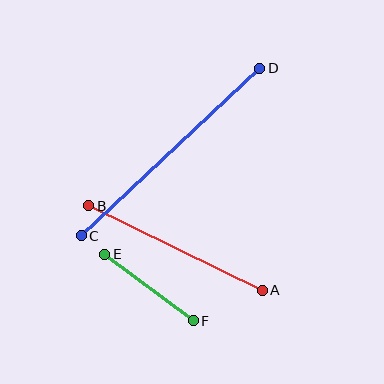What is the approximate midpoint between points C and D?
The midpoint is at approximately (170, 152) pixels.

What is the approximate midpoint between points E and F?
The midpoint is at approximately (149, 287) pixels.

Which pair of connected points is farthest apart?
Points C and D are farthest apart.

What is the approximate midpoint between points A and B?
The midpoint is at approximately (176, 248) pixels.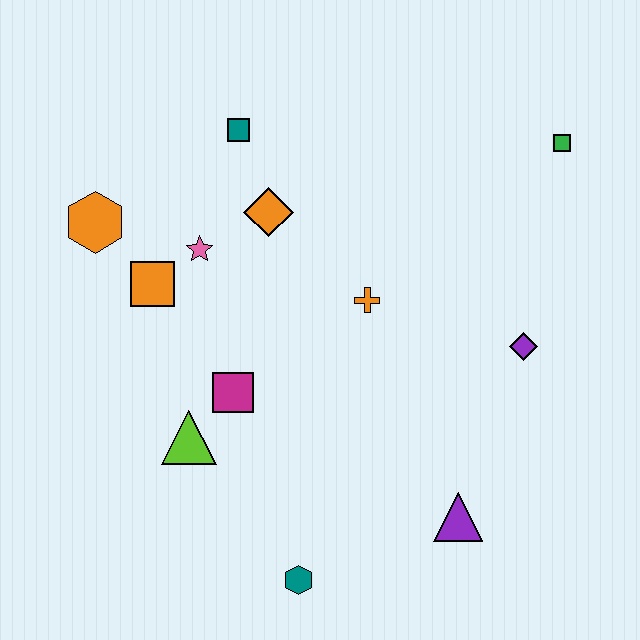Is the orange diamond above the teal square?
No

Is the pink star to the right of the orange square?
Yes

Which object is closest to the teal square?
The orange diamond is closest to the teal square.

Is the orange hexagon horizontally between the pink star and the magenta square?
No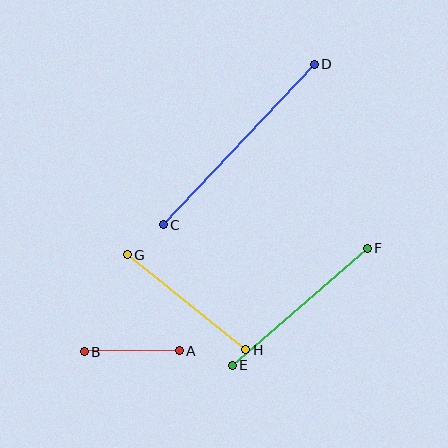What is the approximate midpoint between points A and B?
The midpoint is at approximately (132, 351) pixels.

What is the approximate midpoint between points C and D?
The midpoint is at approximately (239, 144) pixels.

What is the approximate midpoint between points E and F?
The midpoint is at approximately (300, 307) pixels.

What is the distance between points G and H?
The distance is approximately 152 pixels.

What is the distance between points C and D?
The distance is approximately 220 pixels.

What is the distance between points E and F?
The distance is approximately 179 pixels.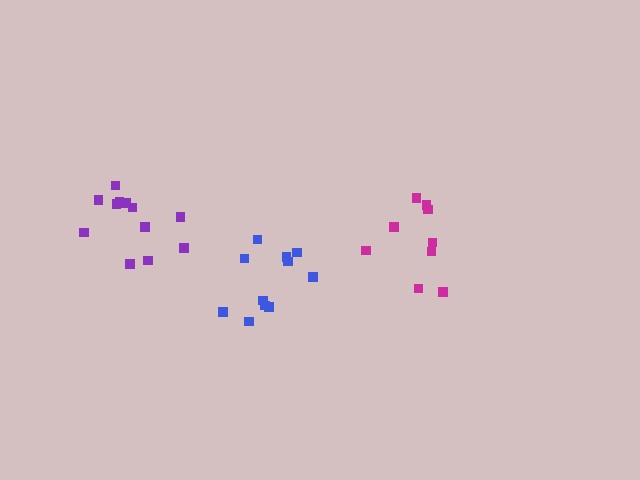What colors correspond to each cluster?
The clusters are colored: magenta, blue, purple.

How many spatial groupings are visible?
There are 3 spatial groupings.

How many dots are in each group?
Group 1: 9 dots, Group 2: 11 dots, Group 3: 13 dots (33 total).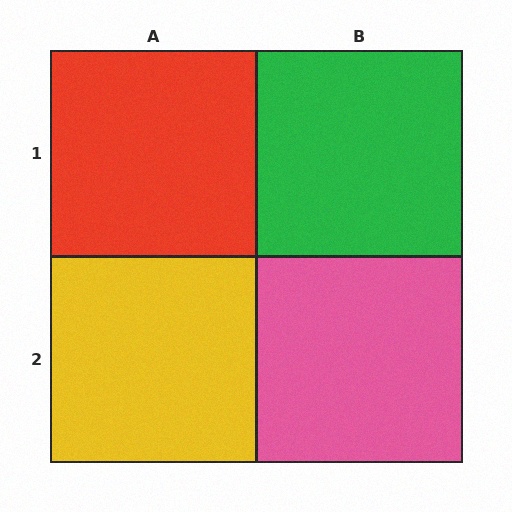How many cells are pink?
1 cell is pink.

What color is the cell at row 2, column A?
Yellow.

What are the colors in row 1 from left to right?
Red, green.